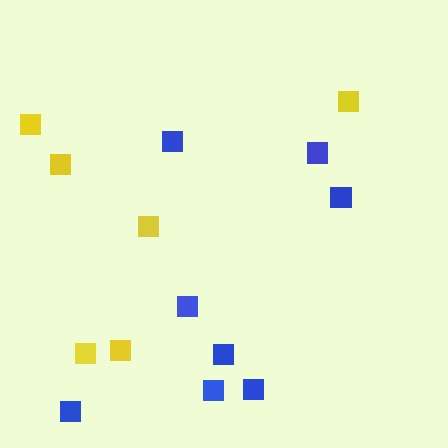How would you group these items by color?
There are 2 groups: one group of yellow squares (6) and one group of blue squares (8).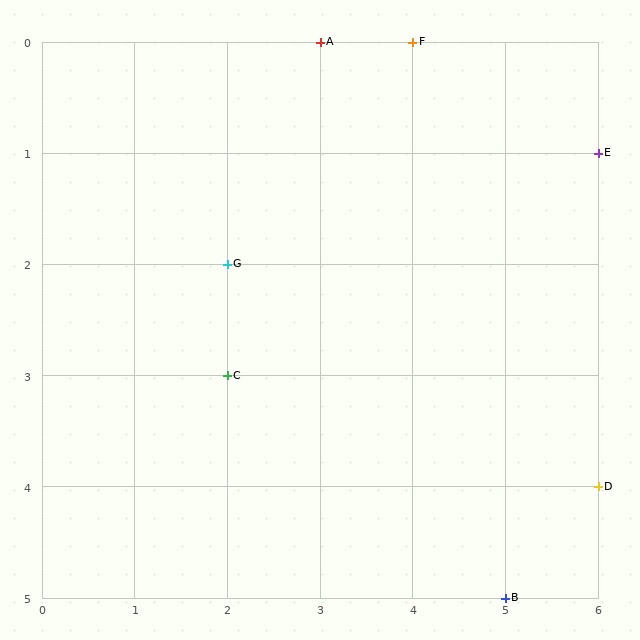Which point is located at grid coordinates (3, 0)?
Point A is at (3, 0).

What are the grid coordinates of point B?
Point B is at grid coordinates (5, 5).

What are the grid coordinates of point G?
Point G is at grid coordinates (2, 2).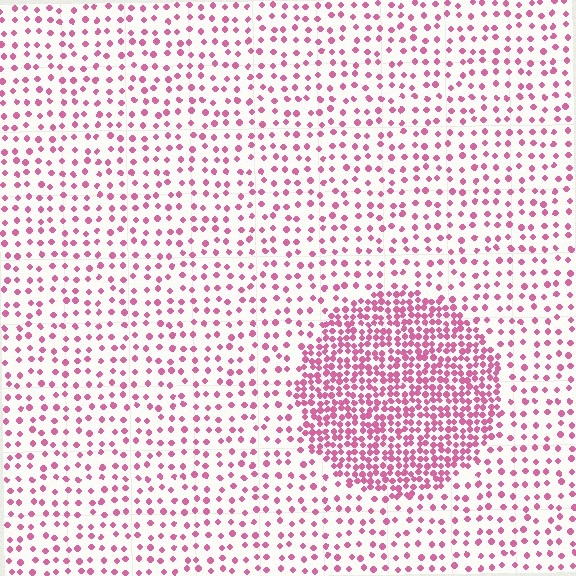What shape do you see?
I see a circle.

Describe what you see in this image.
The image contains small pink elements arranged at two different densities. A circle-shaped region is visible where the elements are more densely packed than the surrounding area.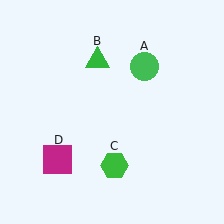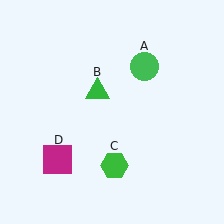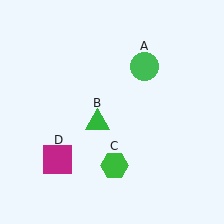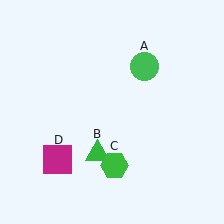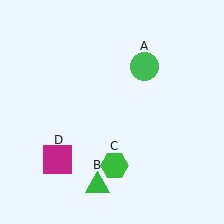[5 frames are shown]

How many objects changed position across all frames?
1 object changed position: green triangle (object B).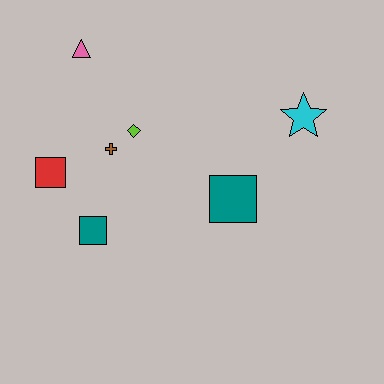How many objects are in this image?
There are 7 objects.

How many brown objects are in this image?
There is 1 brown object.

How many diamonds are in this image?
There is 1 diamond.